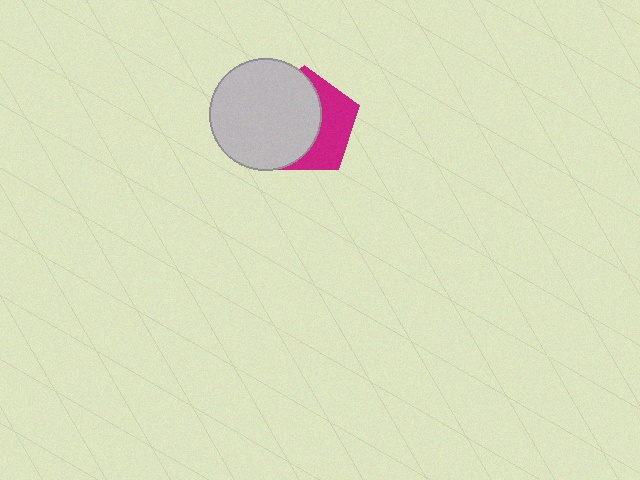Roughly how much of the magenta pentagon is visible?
A small part of it is visible (roughly 40%).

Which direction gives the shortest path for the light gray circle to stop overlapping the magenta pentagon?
Moving left gives the shortest separation.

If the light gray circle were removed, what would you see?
You would see the complete magenta pentagon.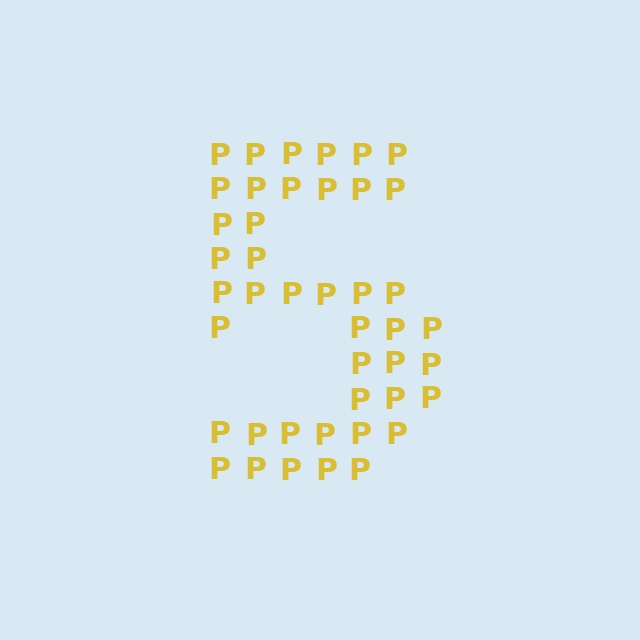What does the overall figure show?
The overall figure shows the digit 5.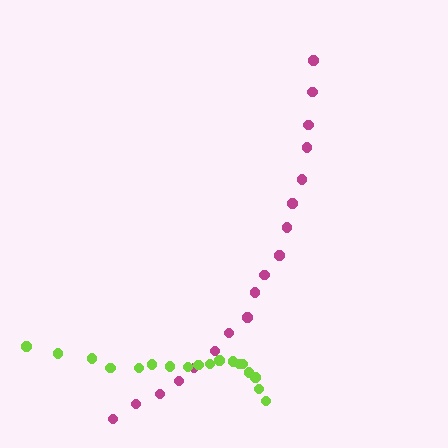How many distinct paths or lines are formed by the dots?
There are 2 distinct paths.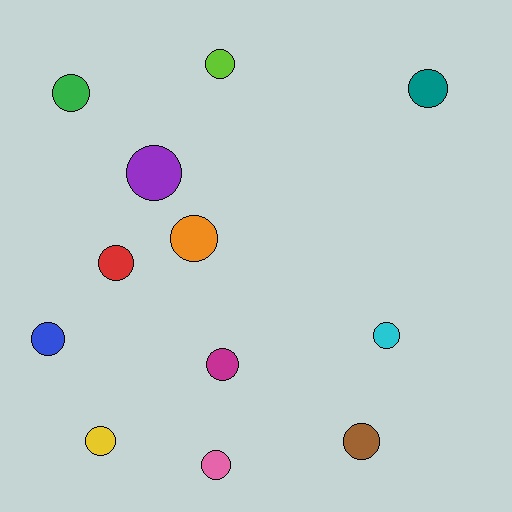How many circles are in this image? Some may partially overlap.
There are 12 circles.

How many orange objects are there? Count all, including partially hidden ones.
There is 1 orange object.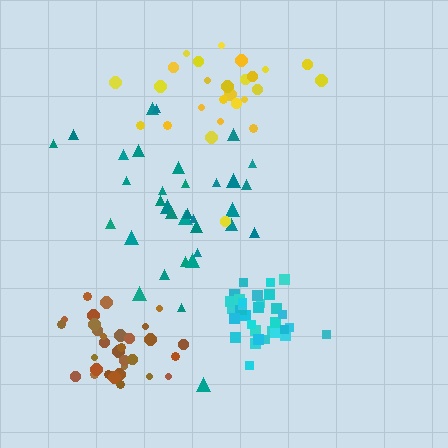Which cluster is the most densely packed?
Cyan.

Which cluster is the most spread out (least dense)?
Teal.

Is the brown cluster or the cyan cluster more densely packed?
Cyan.